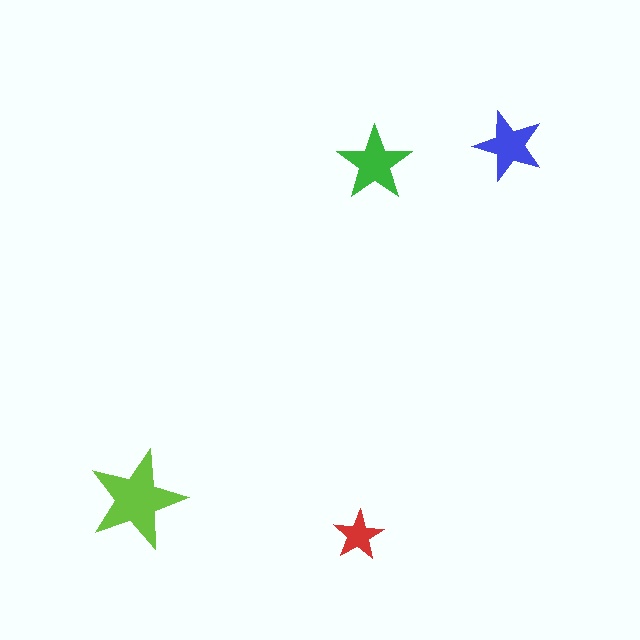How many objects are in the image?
There are 4 objects in the image.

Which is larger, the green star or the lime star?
The lime one.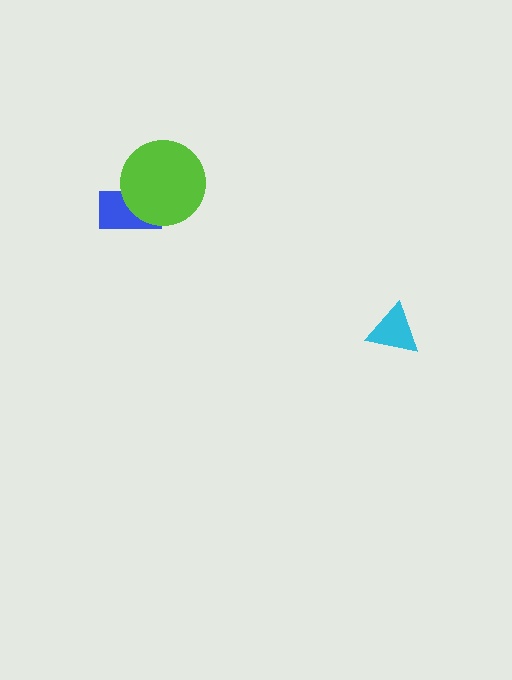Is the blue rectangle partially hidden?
Yes, it is partially covered by another shape.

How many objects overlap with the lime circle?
1 object overlaps with the lime circle.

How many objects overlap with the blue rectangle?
1 object overlaps with the blue rectangle.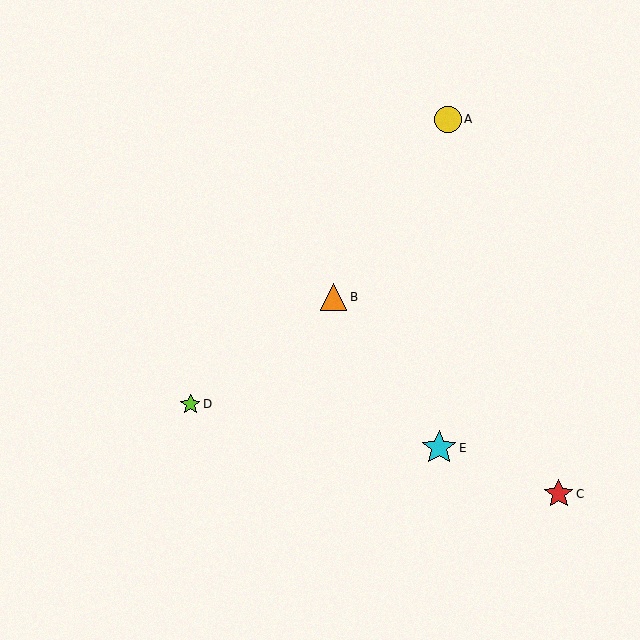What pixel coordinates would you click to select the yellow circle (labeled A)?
Click at (448, 119) to select the yellow circle A.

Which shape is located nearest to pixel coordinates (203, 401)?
The lime star (labeled D) at (190, 404) is nearest to that location.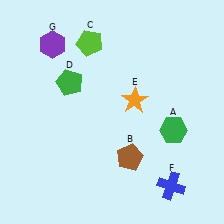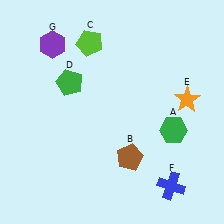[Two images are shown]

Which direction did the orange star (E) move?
The orange star (E) moved right.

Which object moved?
The orange star (E) moved right.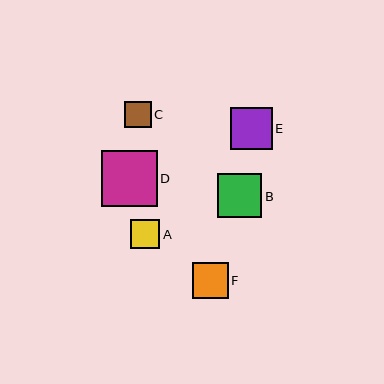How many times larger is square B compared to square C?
Square B is approximately 1.7 times the size of square C.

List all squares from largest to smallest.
From largest to smallest: D, B, E, F, A, C.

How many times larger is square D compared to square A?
Square D is approximately 1.9 times the size of square A.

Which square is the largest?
Square D is the largest with a size of approximately 56 pixels.